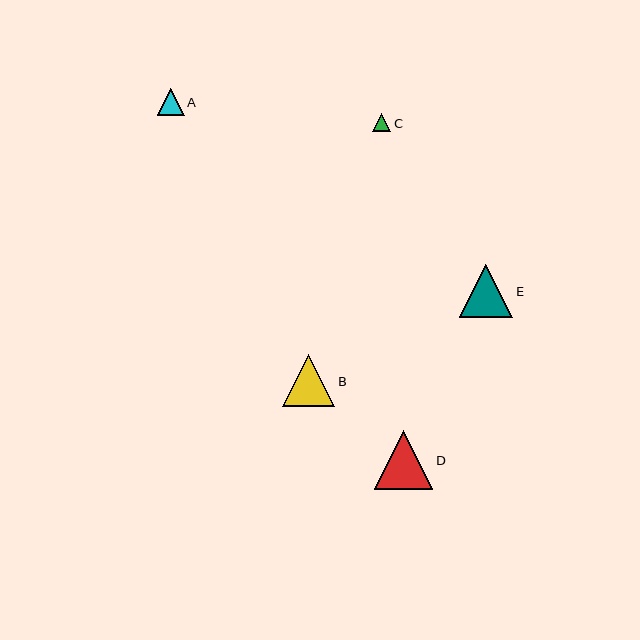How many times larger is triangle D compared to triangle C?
Triangle D is approximately 3.3 times the size of triangle C.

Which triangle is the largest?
Triangle D is the largest with a size of approximately 58 pixels.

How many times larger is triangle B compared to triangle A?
Triangle B is approximately 1.9 times the size of triangle A.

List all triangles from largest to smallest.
From largest to smallest: D, E, B, A, C.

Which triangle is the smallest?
Triangle C is the smallest with a size of approximately 18 pixels.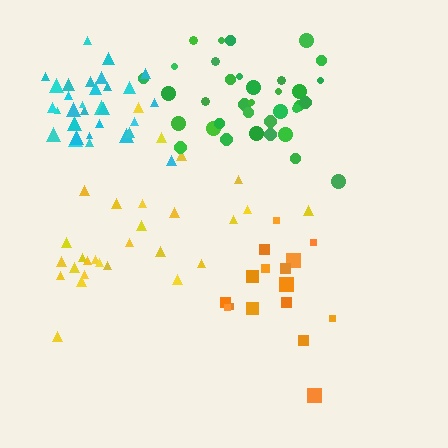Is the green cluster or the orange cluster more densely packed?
Green.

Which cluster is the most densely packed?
Cyan.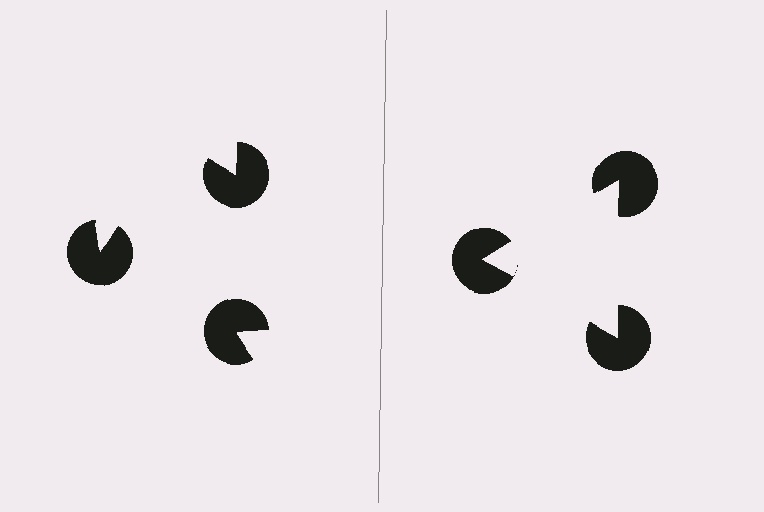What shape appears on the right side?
An illusory triangle.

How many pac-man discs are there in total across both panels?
6 — 3 on each side.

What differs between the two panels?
The pac-man discs are positioned identically on both sides; only the wedge orientations differ. On the right they align to a triangle; on the left they are misaligned.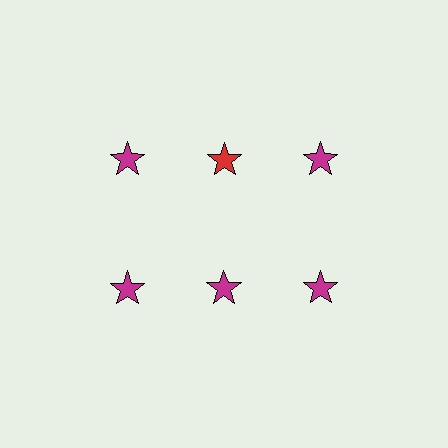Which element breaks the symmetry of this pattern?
The red star in the top row, second from left column breaks the symmetry. All other shapes are magenta stars.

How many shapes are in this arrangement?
There are 6 shapes arranged in a grid pattern.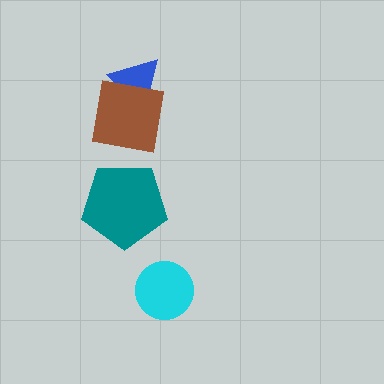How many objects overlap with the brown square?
1 object overlaps with the brown square.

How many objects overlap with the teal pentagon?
0 objects overlap with the teal pentagon.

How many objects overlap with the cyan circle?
0 objects overlap with the cyan circle.